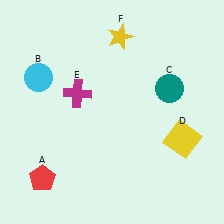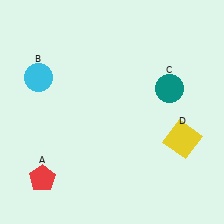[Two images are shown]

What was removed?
The yellow star (F), the magenta cross (E) were removed in Image 2.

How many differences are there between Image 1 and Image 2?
There are 2 differences between the two images.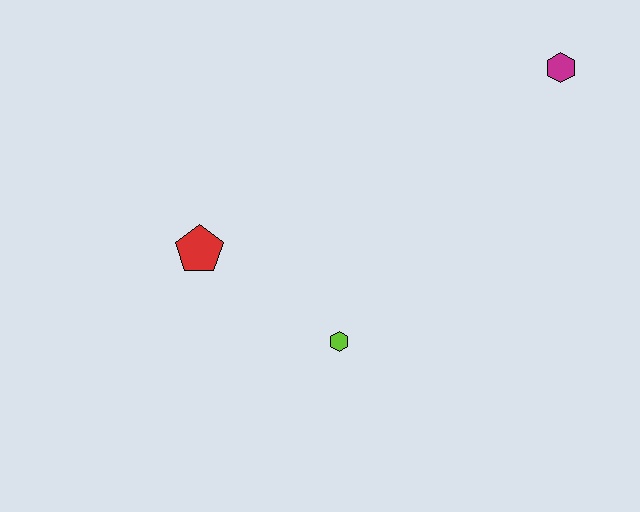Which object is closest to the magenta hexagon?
The lime hexagon is closest to the magenta hexagon.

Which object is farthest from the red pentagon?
The magenta hexagon is farthest from the red pentagon.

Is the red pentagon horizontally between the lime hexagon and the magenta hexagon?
No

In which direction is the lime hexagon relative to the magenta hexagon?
The lime hexagon is below the magenta hexagon.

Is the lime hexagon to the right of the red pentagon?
Yes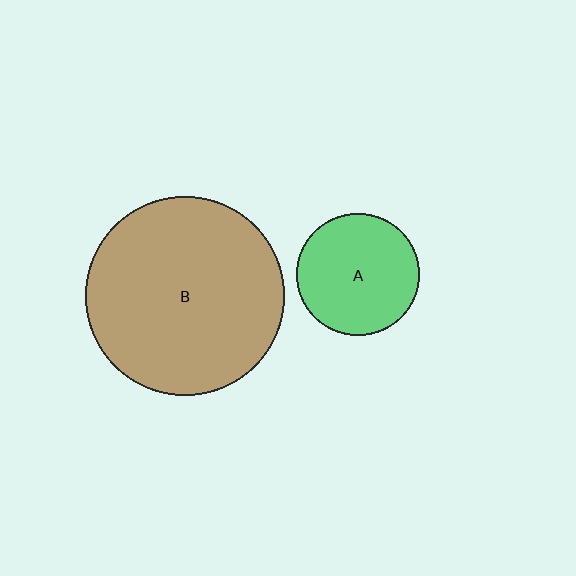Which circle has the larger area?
Circle B (brown).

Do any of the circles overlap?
No, none of the circles overlap.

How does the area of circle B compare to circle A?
Approximately 2.6 times.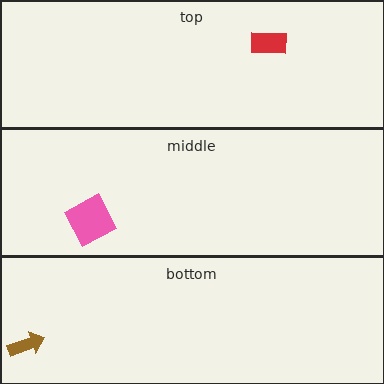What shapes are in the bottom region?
The brown arrow.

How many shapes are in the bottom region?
1.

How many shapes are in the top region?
1.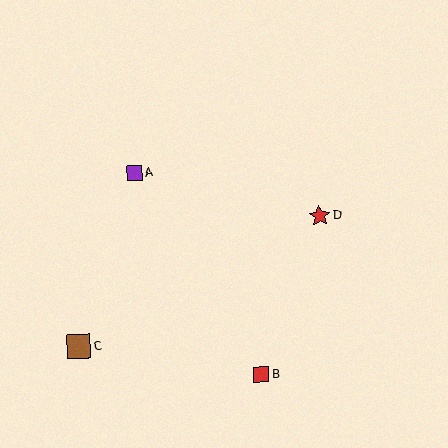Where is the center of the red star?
The center of the red star is at (320, 216).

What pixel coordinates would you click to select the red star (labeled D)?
Click at (320, 216) to select the red star D.